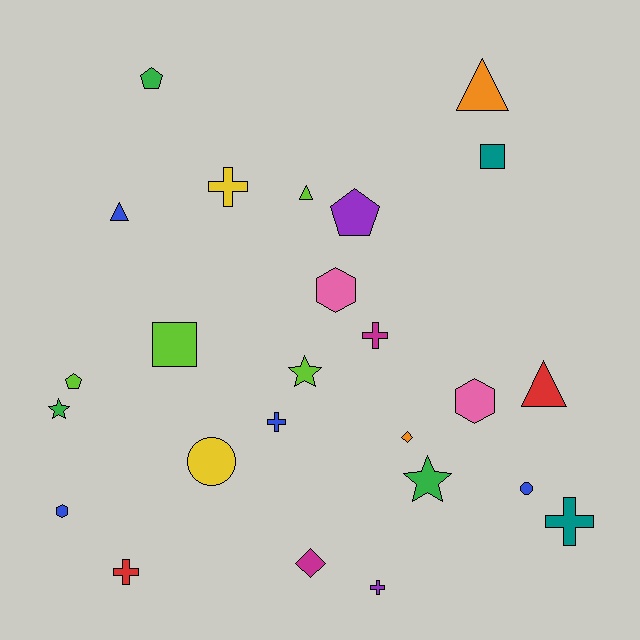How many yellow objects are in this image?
There are 2 yellow objects.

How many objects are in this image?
There are 25 objects.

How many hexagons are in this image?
There are 3 hexagons.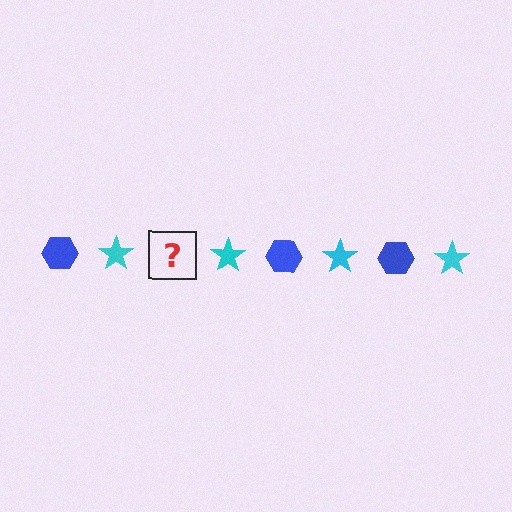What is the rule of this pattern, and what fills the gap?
The rule is that the pattern alternates between blue hexagon and cyan star. The gap should be filled with a blue hexagon.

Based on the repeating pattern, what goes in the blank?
The blank should be a blue hexagon.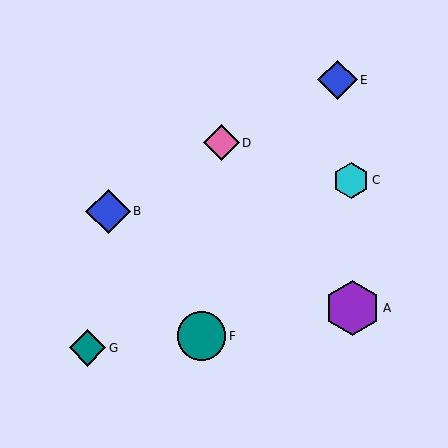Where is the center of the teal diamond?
The center of the teal diamond is at (87, 348).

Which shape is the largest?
The purple hexagon (labeled A) is the largest.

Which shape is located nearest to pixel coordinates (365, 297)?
The purple hexagon (labeled A) at (353, 308) is nearest to that location.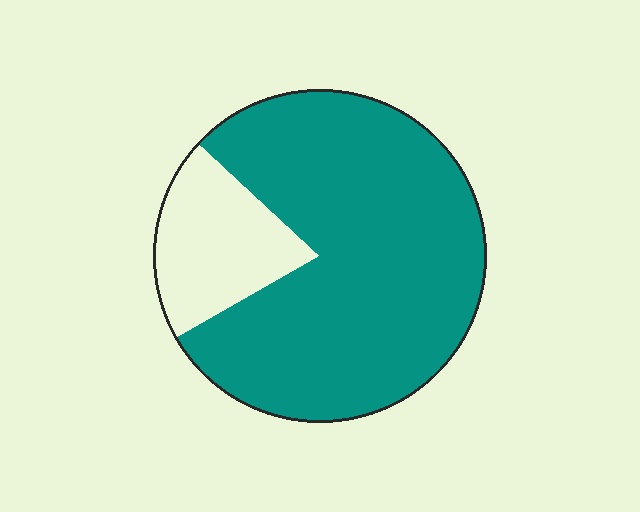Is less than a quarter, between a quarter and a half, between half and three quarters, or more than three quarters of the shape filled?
More than three quarters.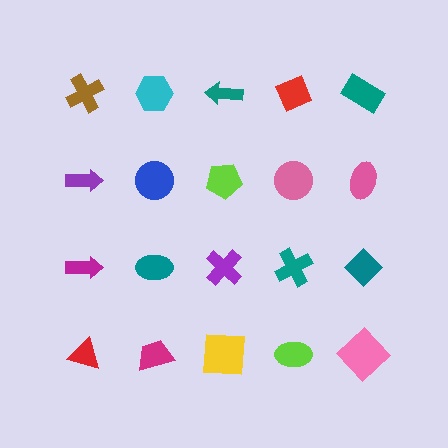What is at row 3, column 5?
A teal diamond.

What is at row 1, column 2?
A cyan hexagon.